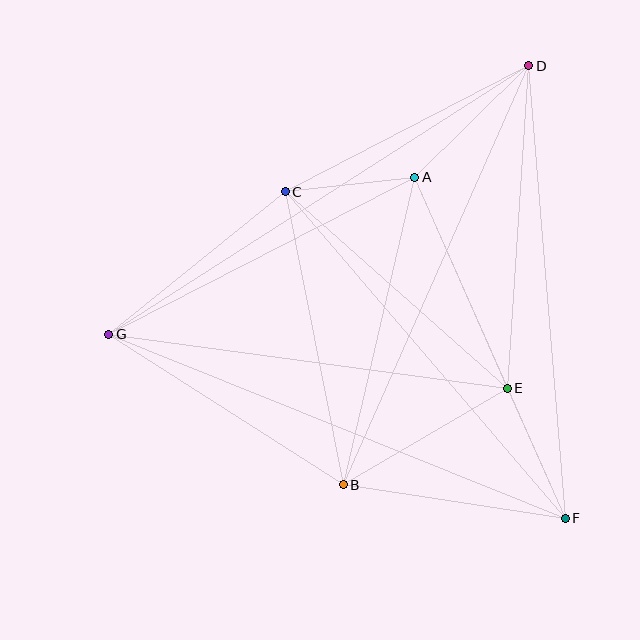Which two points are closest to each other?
Points A and C are closest to each other.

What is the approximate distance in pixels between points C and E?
The distance between C and E is approximately 296 pixels.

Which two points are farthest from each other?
Points D and G are farthest from each other.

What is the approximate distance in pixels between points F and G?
The distance between F and G is approximately 492 pixels.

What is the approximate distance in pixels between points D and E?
The distance between D and E is approximately 323 pixels.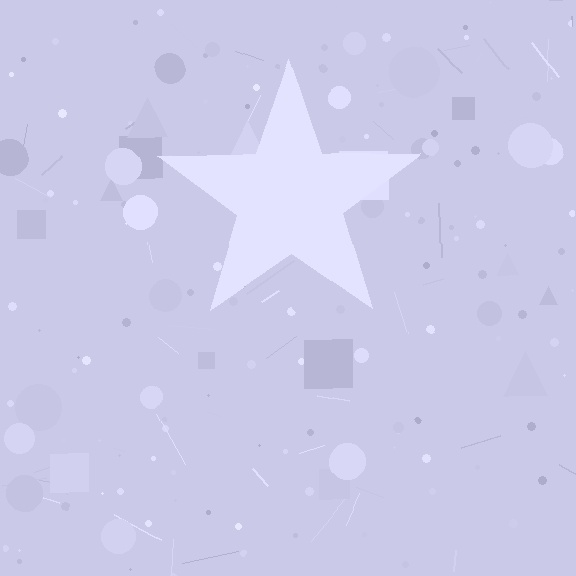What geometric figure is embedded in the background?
A star is embedded in the background.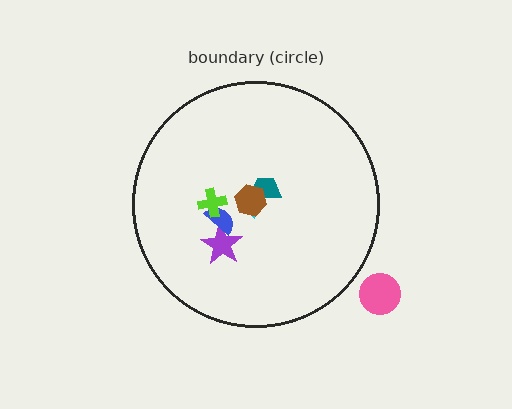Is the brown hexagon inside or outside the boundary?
Inside.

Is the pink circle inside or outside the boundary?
Outside.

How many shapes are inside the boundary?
6 inside, 1 outside.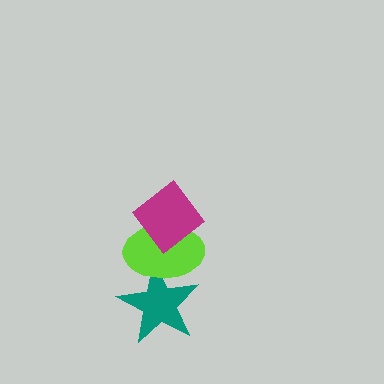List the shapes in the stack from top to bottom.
From top to bottom: the magenta diamond, the lime ellipse, the teal star.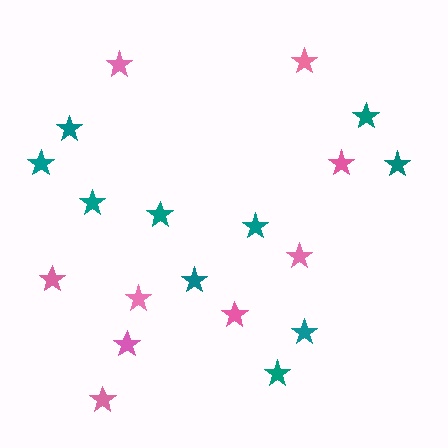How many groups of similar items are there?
There are 2 groups: one group of pink stars (9) and one group of teal stars (10).